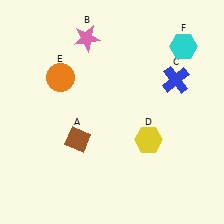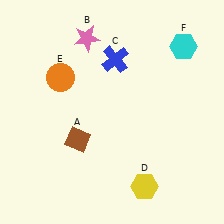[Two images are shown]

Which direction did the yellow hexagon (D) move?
The yellow hexagon (D) moved down.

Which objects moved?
The objects that moved are: the blue cross (C), the yellow hexagon (D).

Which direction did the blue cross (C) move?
The blue cross (C) moved left.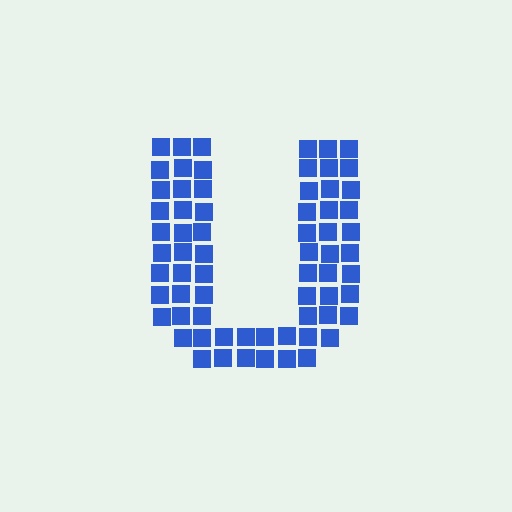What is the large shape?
The large shape is the letter U.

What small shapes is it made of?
It is made of small squares.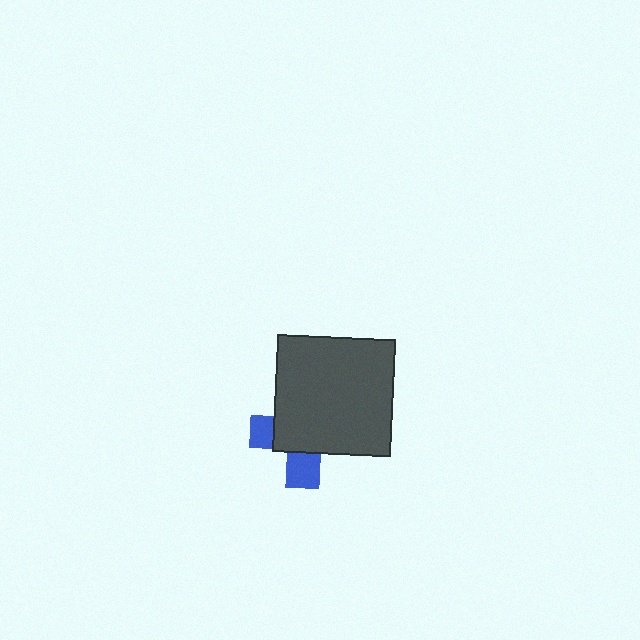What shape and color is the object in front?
The object in front is a dark gray square.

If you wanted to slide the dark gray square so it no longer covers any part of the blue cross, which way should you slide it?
Slide it toward the upper-right — that is the most direct way to separate the two shapes.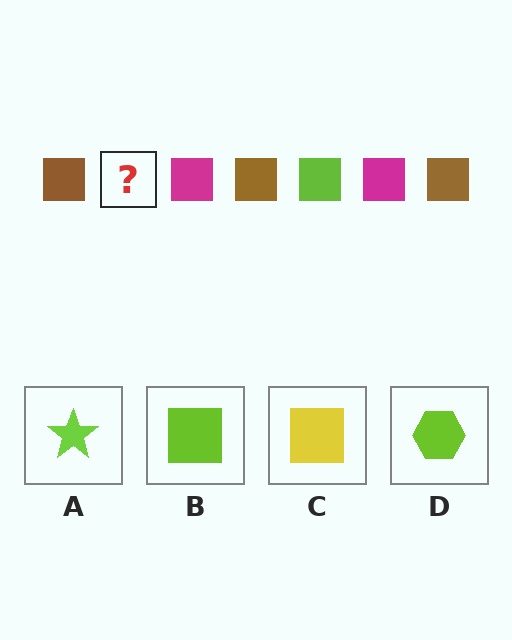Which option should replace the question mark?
Option B.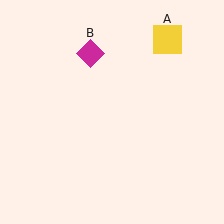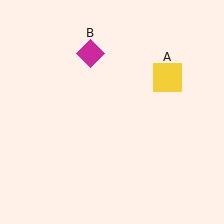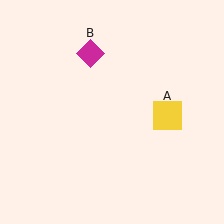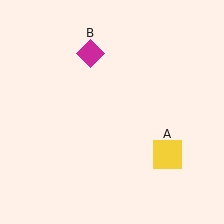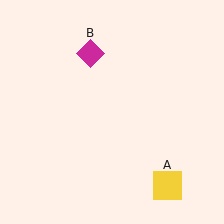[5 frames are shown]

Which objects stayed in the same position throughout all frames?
Magenta diamond (object B) remained stationary.